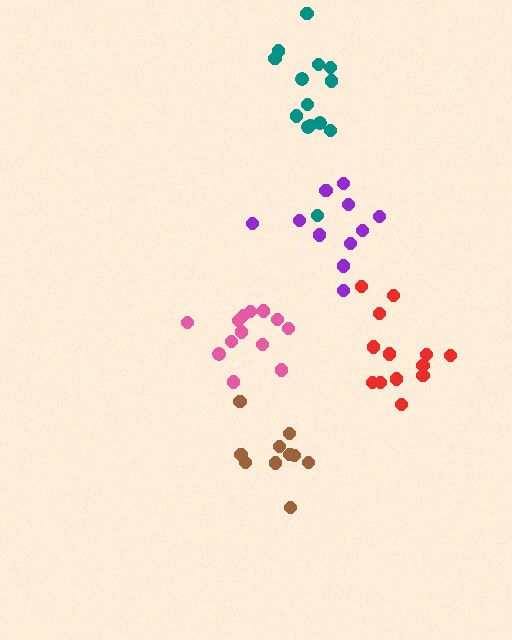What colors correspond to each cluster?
The clusters are colored: purple, teal, red, pink, brown.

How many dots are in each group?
Group 1: 11 dots, Group 2: 14 dots, Group 3: 13 dots, Group 4: 13 dots, Group 5: 10 dots (61 total).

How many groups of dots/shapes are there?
There are 5 groups.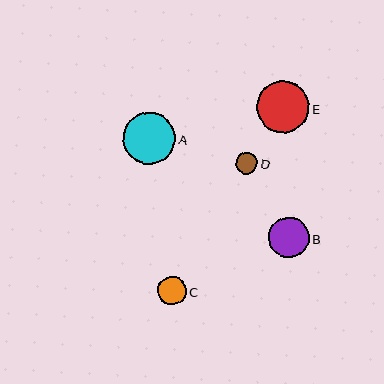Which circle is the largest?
Circle A is the largest with a size of approximately 53 pixels.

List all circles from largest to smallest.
From largest to smallest: A, E, B, C, D.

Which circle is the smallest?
Circle D is the smallest with a size of approximately 22 pixels.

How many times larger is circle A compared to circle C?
Circle A is approximately 1.9 times the size of circle C.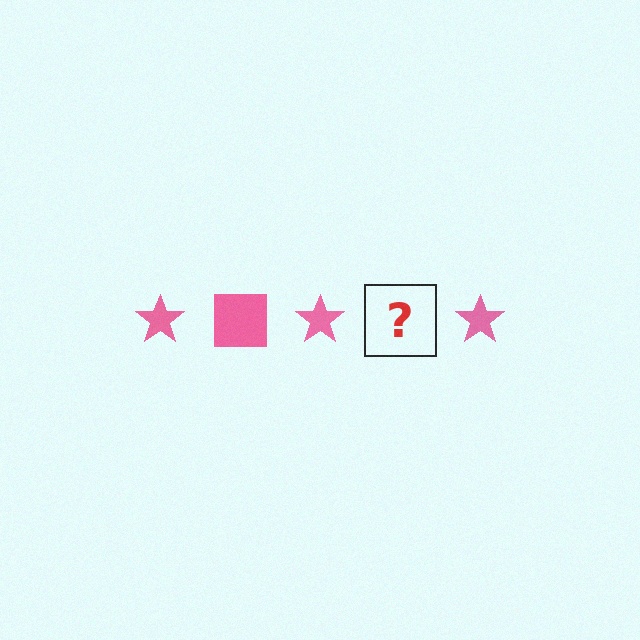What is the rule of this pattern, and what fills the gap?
The rule is that the pattern cycles through star, square shapes in pink. The gap should be filled with a pink square.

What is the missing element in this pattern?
The missing element is a pink square.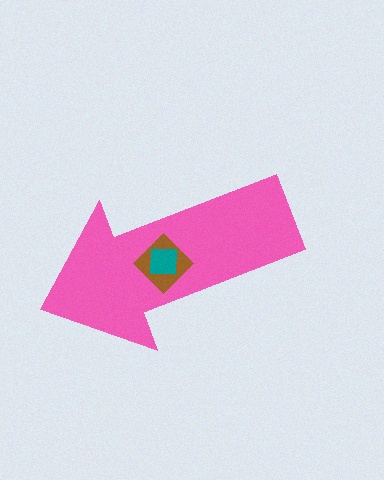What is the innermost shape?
The teal square.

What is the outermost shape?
The pink arrow.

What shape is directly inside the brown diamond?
The teal square.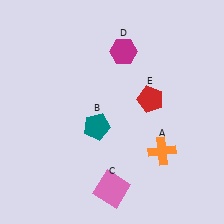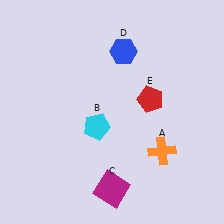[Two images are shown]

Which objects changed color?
B changed from teal to cyan. C changed from pink to magenta. D changed from magenta to blue.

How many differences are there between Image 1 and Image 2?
There are 3 differences between the two images.